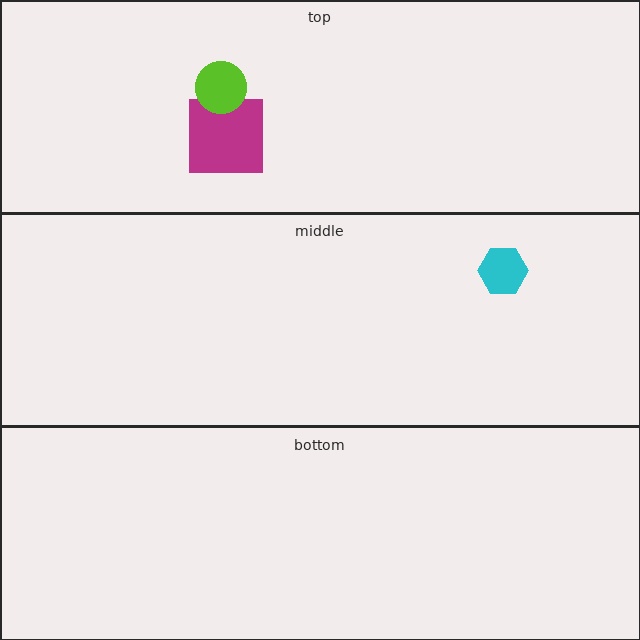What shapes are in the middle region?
The cyan hexagon.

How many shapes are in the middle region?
1.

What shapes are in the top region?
The magenta square, the lime circle.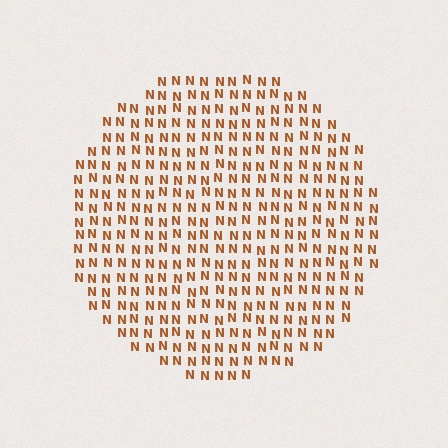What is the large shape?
The large shape is a circle.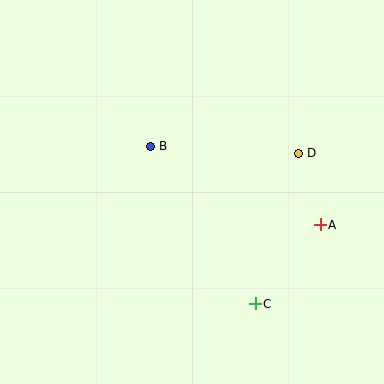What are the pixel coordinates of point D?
Point D is at (299, 153).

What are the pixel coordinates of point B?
Point B is at (151, 146).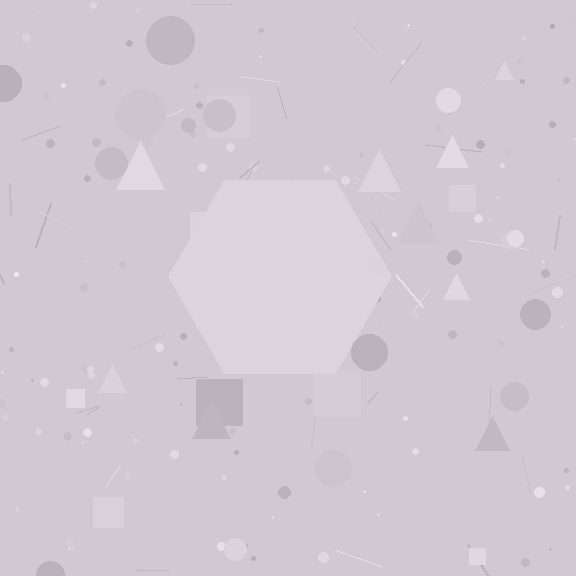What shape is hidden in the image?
A hexagon is hidden in the image.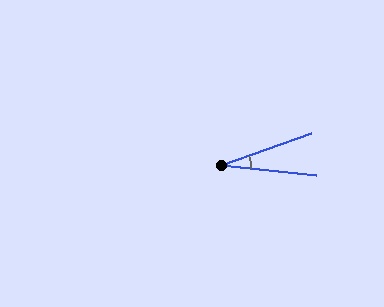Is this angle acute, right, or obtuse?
It is acute.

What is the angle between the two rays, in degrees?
Approximately 26 degrees.